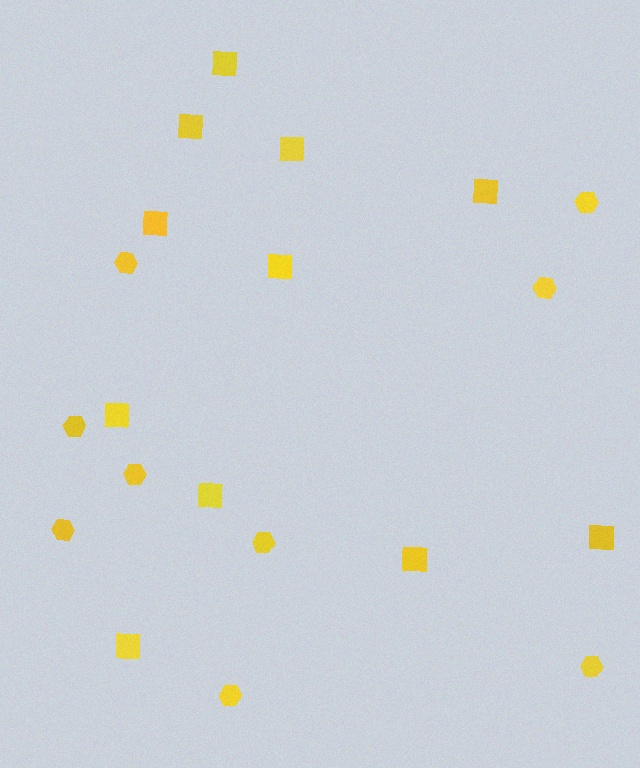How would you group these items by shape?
There are 2 groups: one group of squares (11) and one group of hexagons (9).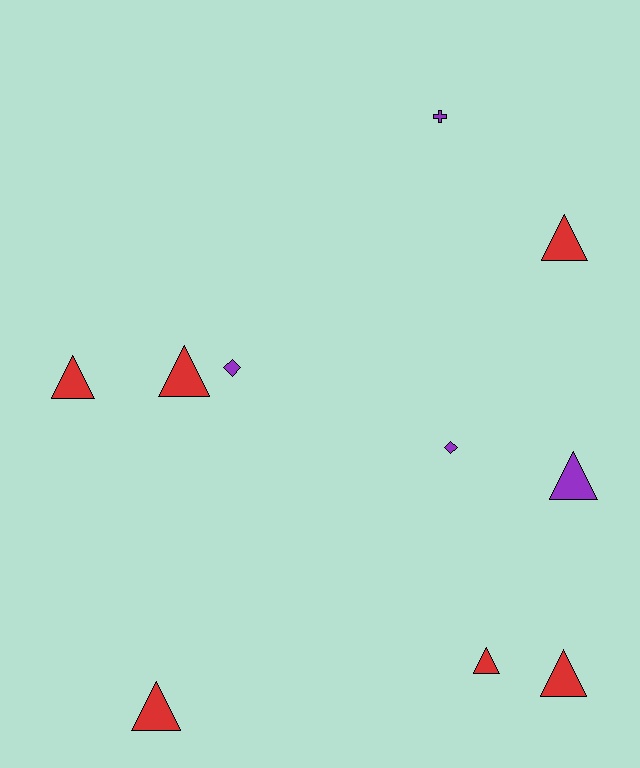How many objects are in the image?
There are 10 objects.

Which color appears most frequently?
Red, with 6 objects.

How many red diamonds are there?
There are no red diamonds.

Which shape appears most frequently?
Triangle, with 7 objects.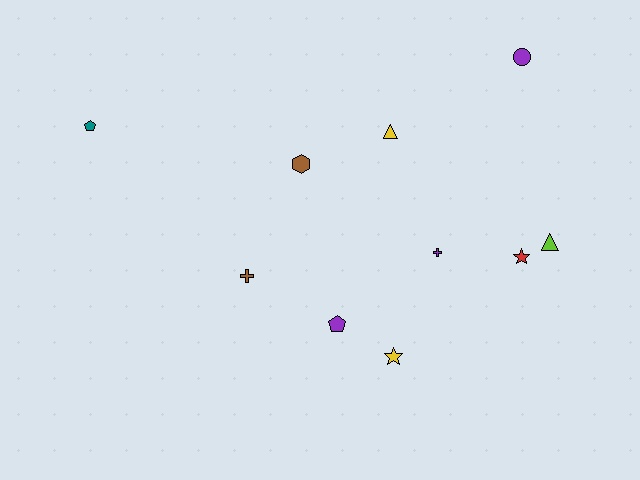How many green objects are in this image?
There are no green objects.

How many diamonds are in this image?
There are no diamonds.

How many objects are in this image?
There are 10 objects.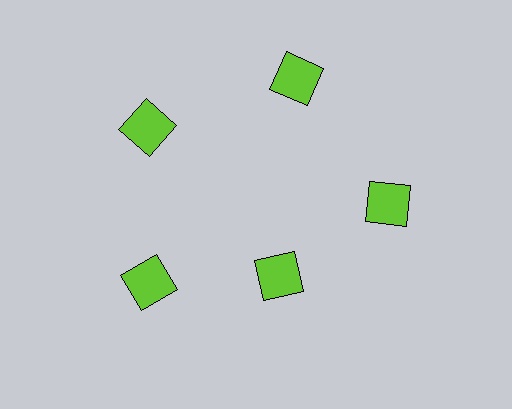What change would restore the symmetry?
The symmetry would be restored by moving it outward, back onto the ring so that all 5 squares sit at equal angles and equal distance from the center.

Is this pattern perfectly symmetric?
No. The 5 lime squares are arranged in a ring, but one element near the 5 o'clock position is pulled inward toward the center, breaking the 5-fold rotational symmetry.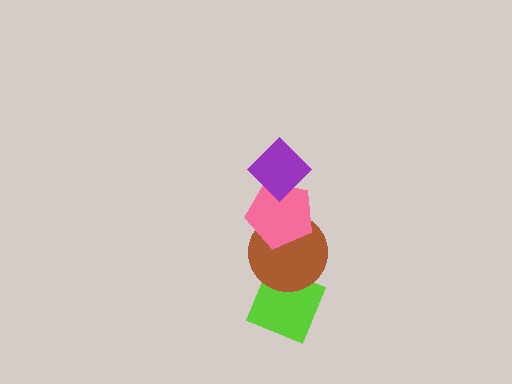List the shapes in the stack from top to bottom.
From top to bottom: the purple diamond, the pink pentagon, the brown circle, the lime diamond.